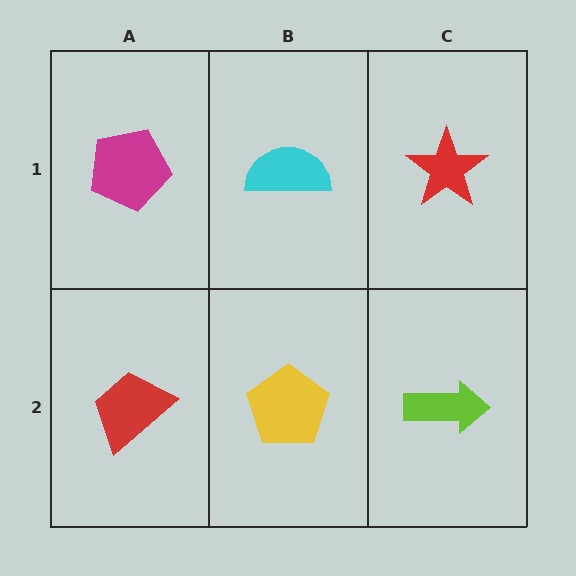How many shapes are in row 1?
3 shapes.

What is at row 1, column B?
A cyan semicircle.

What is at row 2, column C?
A lime arrow.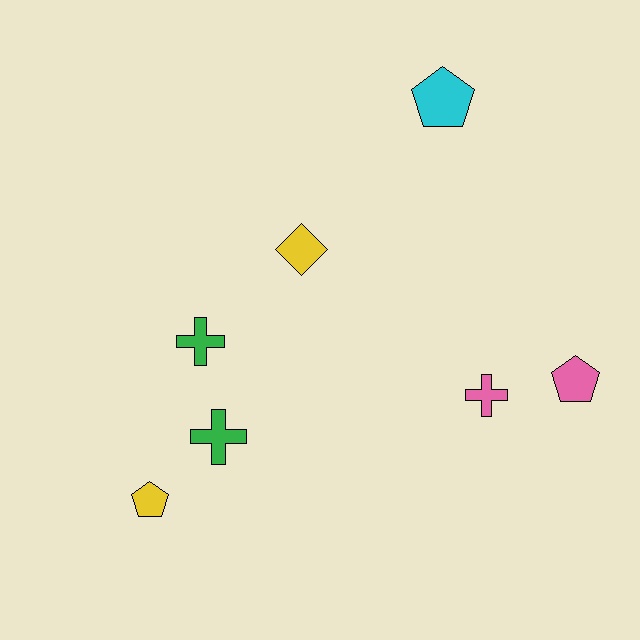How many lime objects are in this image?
There are no lime objects.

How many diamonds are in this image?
There is 1 diamond.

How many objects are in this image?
There are 7 objects.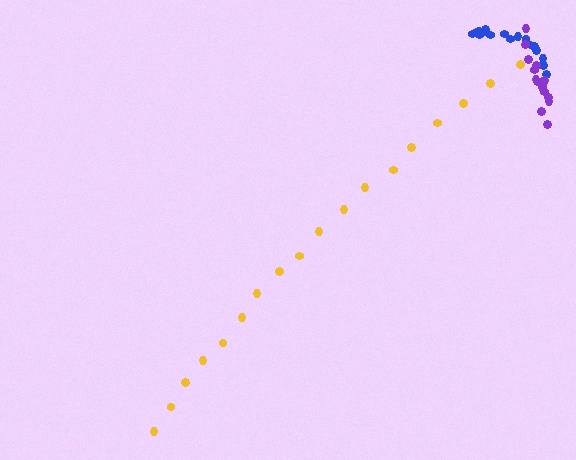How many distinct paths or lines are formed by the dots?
There are 3 distinct paths.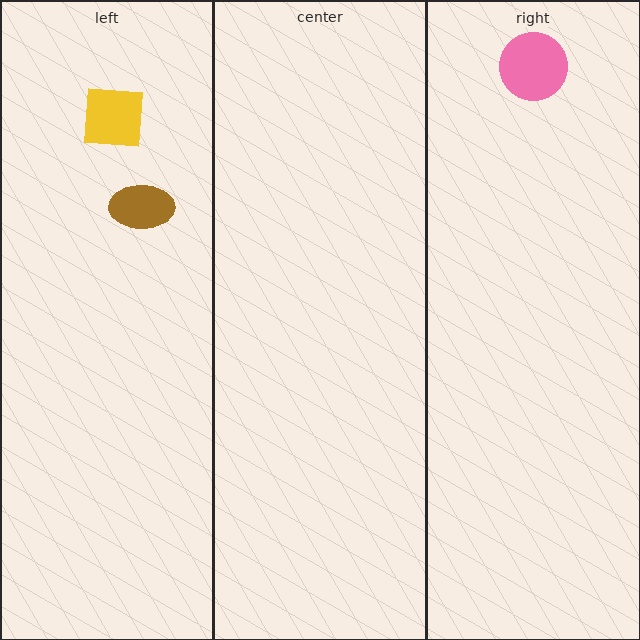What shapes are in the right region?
The pink circle.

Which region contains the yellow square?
The left region.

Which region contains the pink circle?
The right region.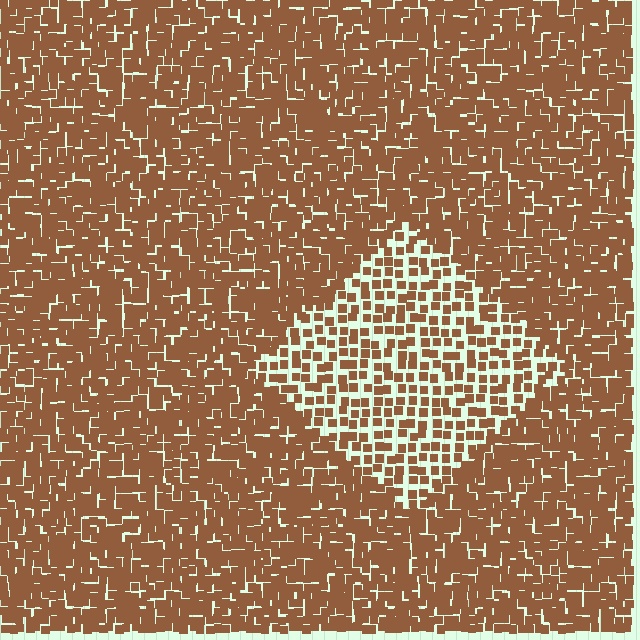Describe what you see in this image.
The image contains small brown elements arranged at two different densities. A diamond-shaped region is visible where the elements are less densely packed than the surrounding area.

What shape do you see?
I see a diamond.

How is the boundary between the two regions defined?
The boundary is defined by a change in element density (approximately 2.0x ratio). All elements are the same color, size, and shape.